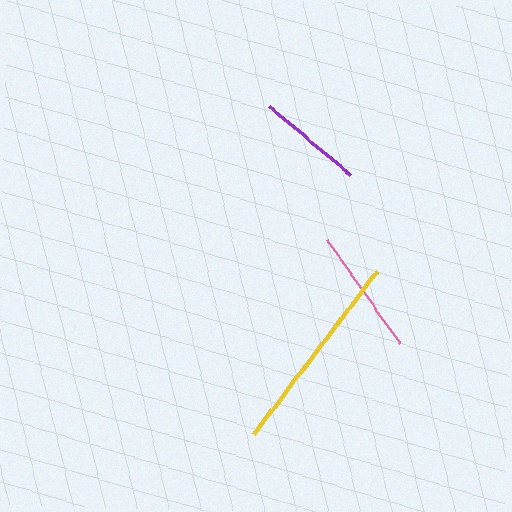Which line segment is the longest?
The yellow line is the longest at approximately 205 pixels.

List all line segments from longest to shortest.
From longest to shortest: yellow, pink, purple.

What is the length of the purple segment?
The purple segment is approximately 106 pixels long.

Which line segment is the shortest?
The purple line is the shortest at approximately 106 pixels.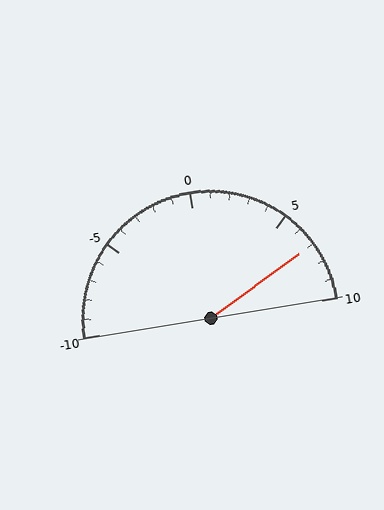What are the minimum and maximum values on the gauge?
The gauge ranges from -10 to 10.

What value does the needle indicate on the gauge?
The needle indicates approximately 7.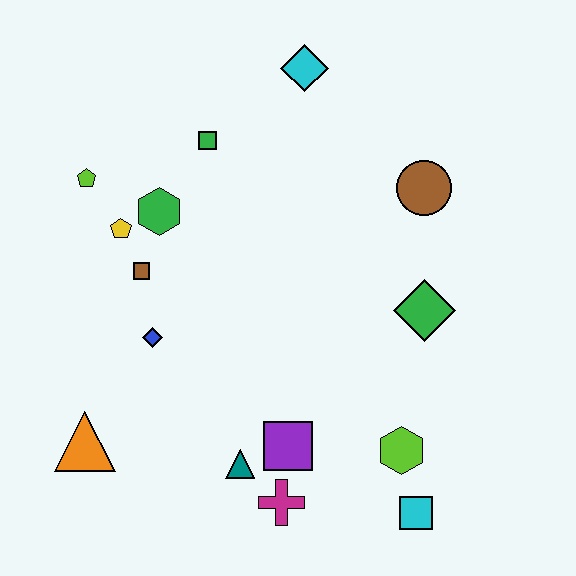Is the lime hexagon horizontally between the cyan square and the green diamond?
No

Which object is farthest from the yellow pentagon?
The cyan square is farthest from the yellow pentagon.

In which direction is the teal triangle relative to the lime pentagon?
The teal triangle is below the lime pentagon.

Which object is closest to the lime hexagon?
The cyan square is closest to the lime hexagon.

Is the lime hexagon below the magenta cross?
No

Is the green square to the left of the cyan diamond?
Yes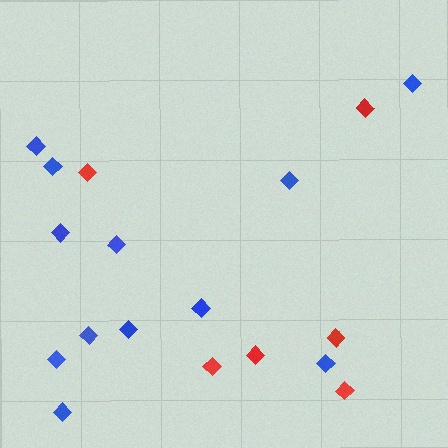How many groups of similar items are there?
There are 2 groups: one group of red diamonds (6) and one group of blue diamonds (12).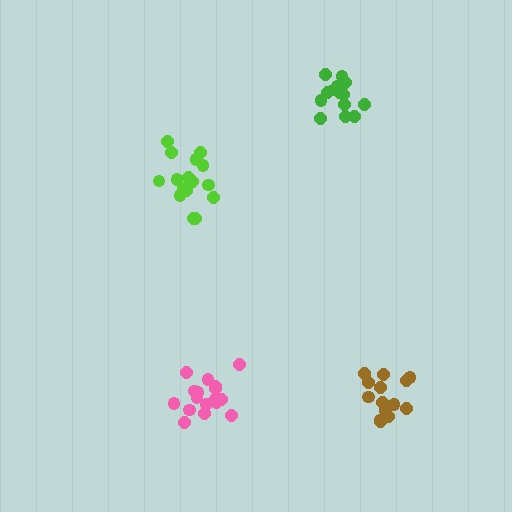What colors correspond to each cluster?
The clusters are colored: brown, green, pink, lime.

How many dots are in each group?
Group 1: 14 dots, Group 2: 14 dots, Group 3: 17 dots, Group 4: 16 dots (61 total).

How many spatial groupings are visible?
There are 4 spatial groupings.